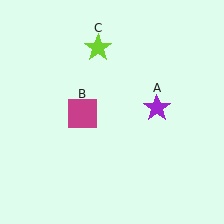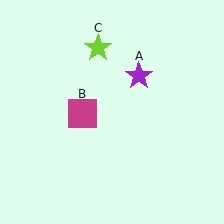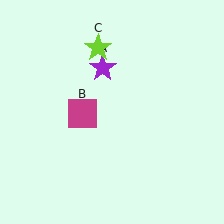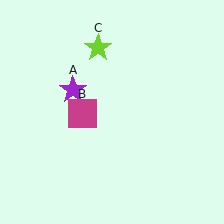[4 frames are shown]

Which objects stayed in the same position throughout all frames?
Magenta square (object B) and lime star (object C) remained stationary.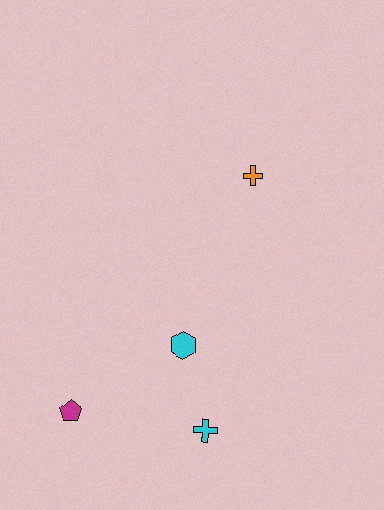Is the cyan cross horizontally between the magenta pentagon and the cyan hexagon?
No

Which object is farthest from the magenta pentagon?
The orange cross is farthest from the magenta pentagon.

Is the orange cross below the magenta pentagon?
No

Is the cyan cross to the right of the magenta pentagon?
Yes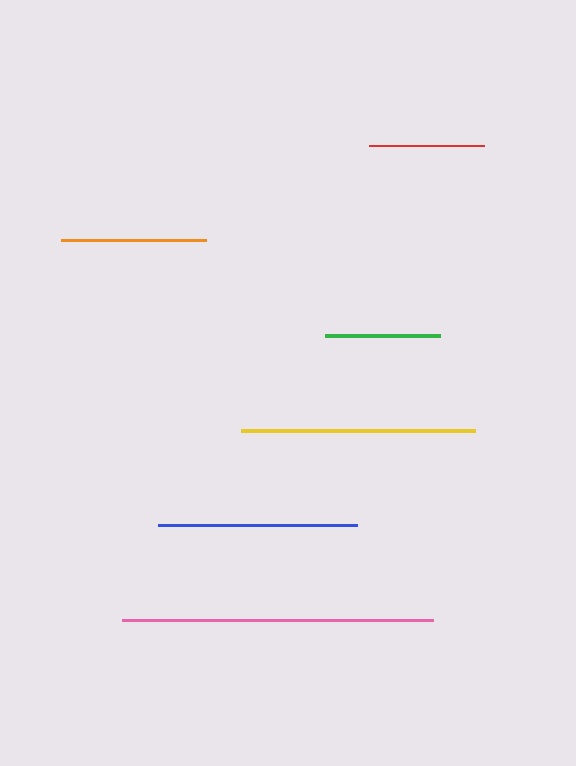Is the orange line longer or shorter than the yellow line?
The yellow line is longer than the orange line.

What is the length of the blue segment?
The blue segment is approximately 199 pixels long.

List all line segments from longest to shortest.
From longest to shortest: pink, yellow, blue, orange, red, green.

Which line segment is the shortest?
The green line is the shortest at approximately 115 pixels.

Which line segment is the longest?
The pink line is the longest at approximately 310 pixels.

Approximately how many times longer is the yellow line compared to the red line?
The yellow line is approximately 2.0 times the length of the red line.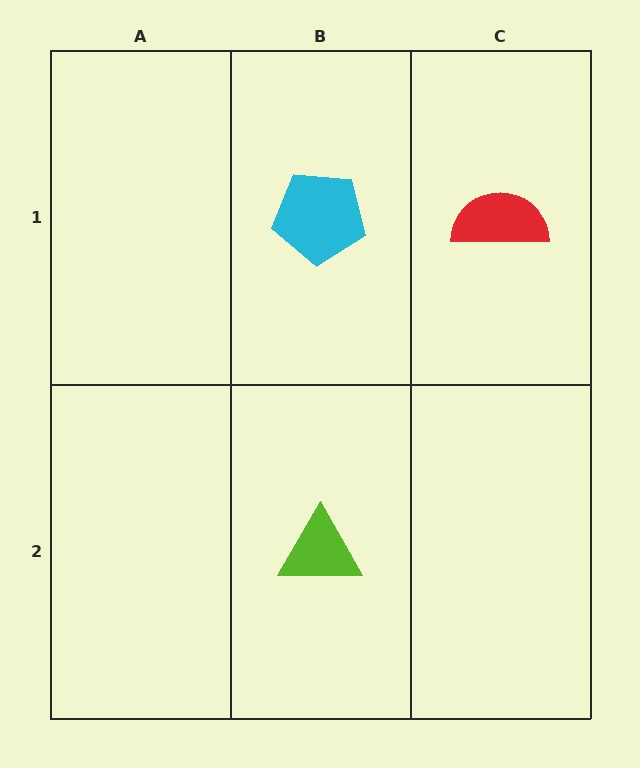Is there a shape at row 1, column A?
No, that cell is empty.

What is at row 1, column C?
A red semicircle.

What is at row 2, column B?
A lime triangle.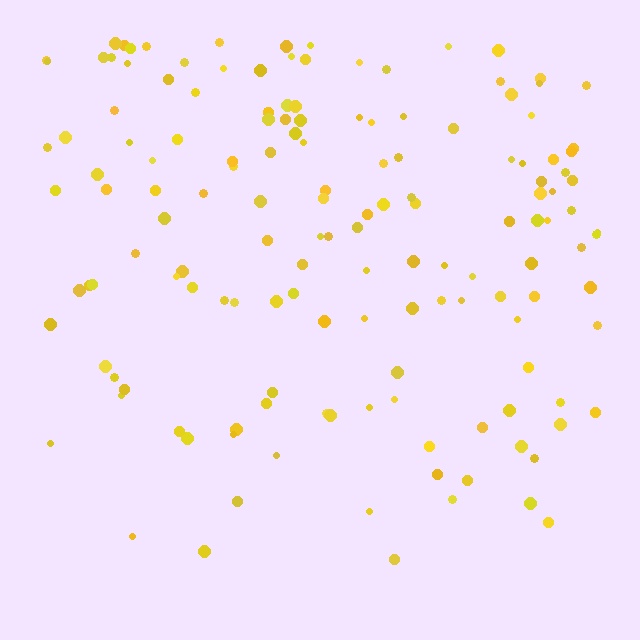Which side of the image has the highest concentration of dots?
The top.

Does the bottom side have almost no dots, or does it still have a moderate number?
Still a moderate number, just noticeably fewer than the top.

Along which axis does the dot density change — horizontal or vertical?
Vertical.